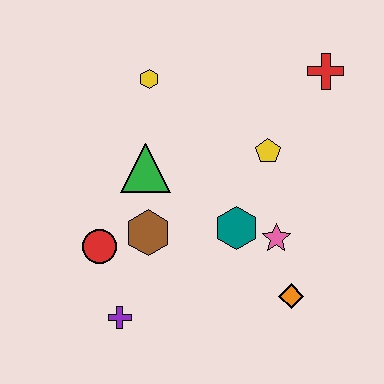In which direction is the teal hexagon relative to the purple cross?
The teal hexagon is to the right of the purple cross.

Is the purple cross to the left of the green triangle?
Yes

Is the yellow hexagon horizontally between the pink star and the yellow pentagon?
No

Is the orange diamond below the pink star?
Yes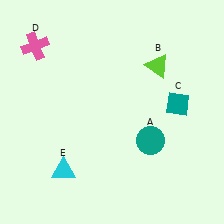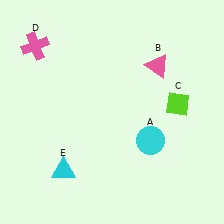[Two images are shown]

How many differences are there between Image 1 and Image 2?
There are 3 differences between the two images.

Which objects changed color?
A changed from teal to cyan. B changed from lime to pink. C changed from teal to lime.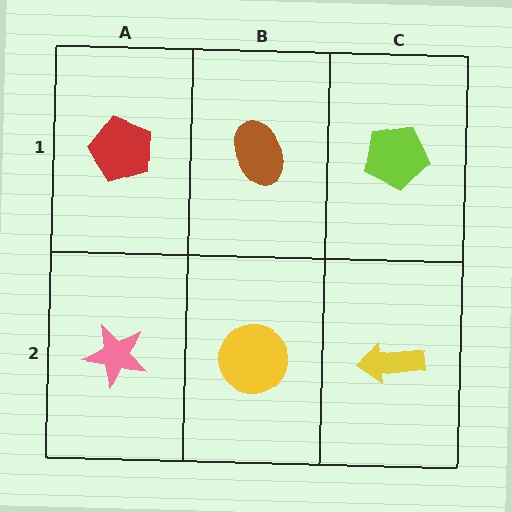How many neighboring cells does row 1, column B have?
3.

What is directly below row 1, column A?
A pink star.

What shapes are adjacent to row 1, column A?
A pink star (row 2, column A), a brown ellipse (row 1, column B).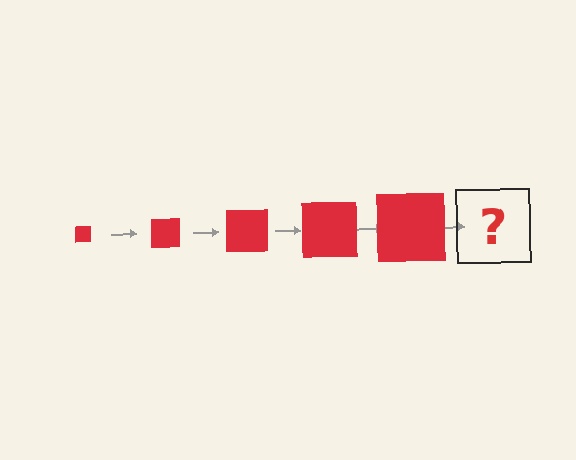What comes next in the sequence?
The next element should be a red square, larger than the previous one.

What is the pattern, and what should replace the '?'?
The pattern is that the square gets progressively larger each step. The '?' should be a red square, larger than the previous one.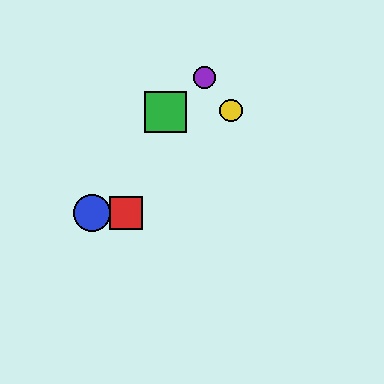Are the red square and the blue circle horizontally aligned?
Yes, both are at y≈213.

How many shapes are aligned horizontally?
2 shapes (the red square, the blue circle) are aligned horizontally.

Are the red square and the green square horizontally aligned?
No, the red square is at y≈213 and the green square is at y≈112.